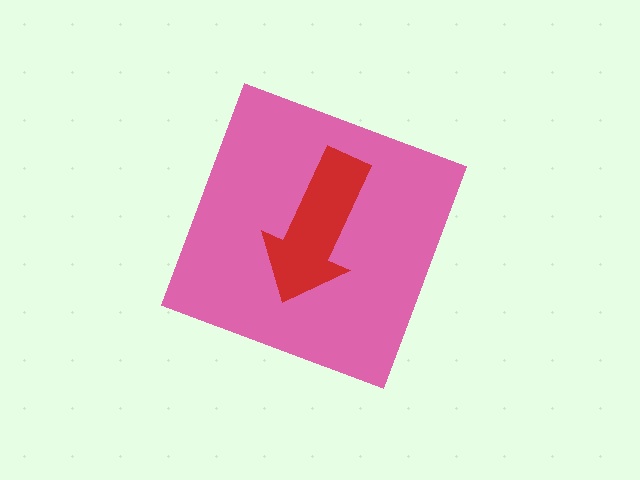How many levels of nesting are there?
2.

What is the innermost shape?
The red arrow.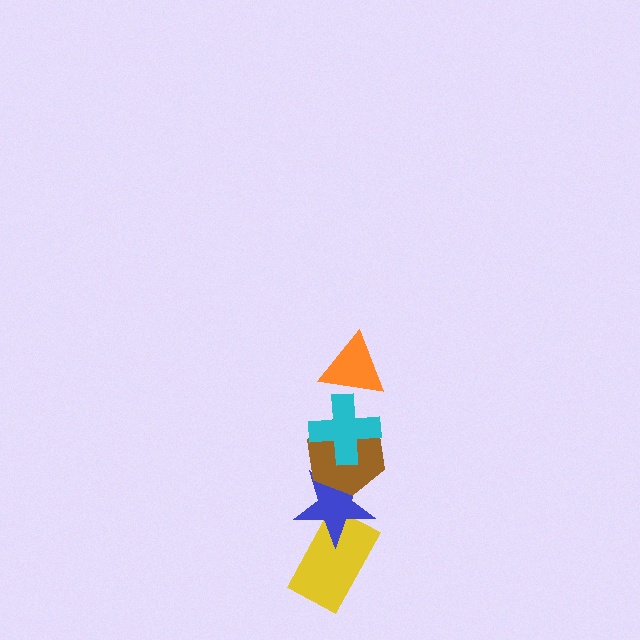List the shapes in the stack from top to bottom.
From top to bottom: the orange triangle, the cyan cross, the brown hexagon, the blue star, the yellow rectangle.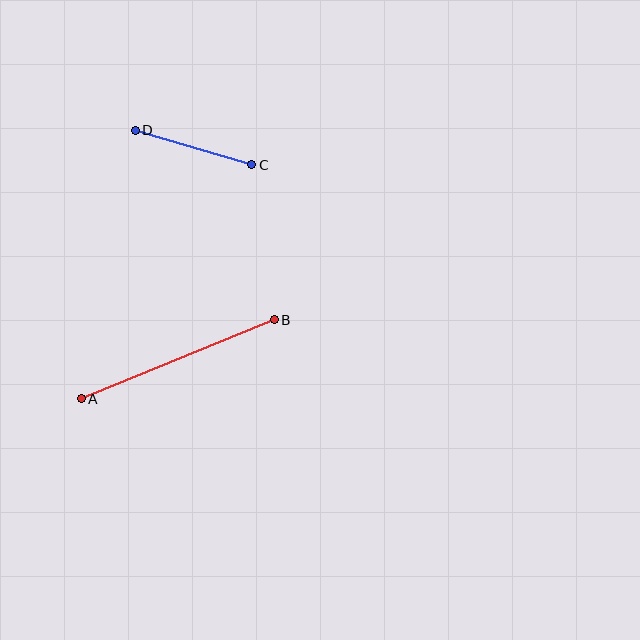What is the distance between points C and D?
The distance is approximately 121 pixels.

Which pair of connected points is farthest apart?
Points A and B are farthest apart.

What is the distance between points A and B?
The distance is approximately 209 pixels.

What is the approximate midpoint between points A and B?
The midpoint is at approximately (178, 359) pixels.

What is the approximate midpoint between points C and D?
The midpoint is at approximately (194, 147) pixels.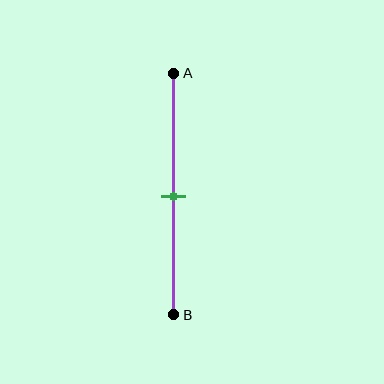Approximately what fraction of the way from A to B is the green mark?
The green mark is approximately 50% of the way from A to B.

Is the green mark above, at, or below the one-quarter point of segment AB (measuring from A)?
The green mark is below the one-quarter point of segment AB.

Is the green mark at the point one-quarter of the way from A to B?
No, the mark is at about 50% from A, not at the 25% one-quarter point.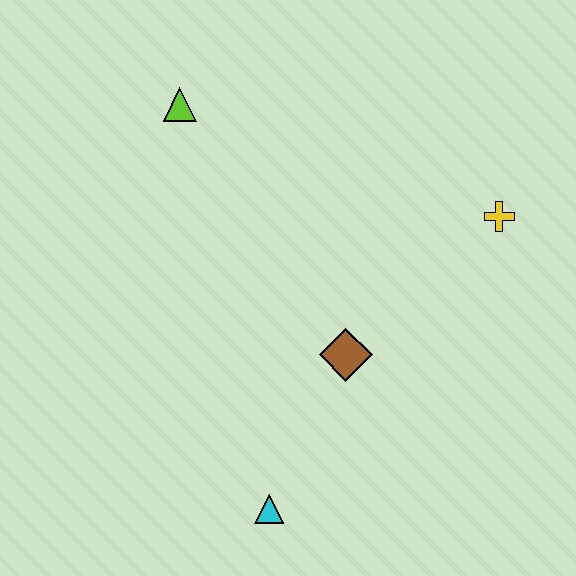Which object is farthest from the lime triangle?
The cyan triangle is farthest from the lime triangle.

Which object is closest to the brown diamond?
The cyan triangle is closest to the brown diamond.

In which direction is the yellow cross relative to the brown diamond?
The yellow cross is to the right of the brown diamond.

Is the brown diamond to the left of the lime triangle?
No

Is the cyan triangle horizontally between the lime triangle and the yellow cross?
Yes